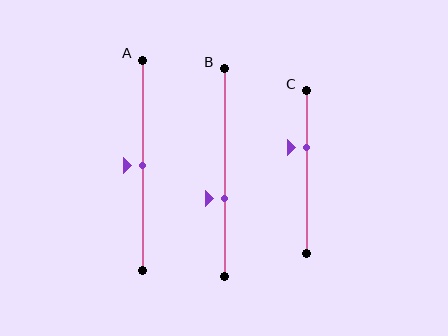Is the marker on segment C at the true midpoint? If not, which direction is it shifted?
No, the marker on segment C is shifted upward by about 15% of the segment length.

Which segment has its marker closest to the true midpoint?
Segment A has its marker closest to the true midpoint.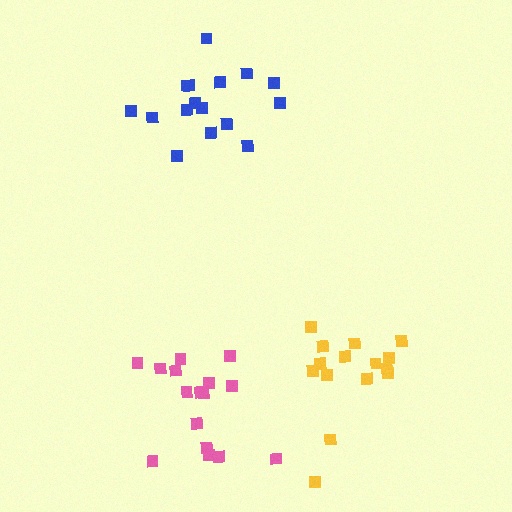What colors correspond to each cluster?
The clusters are colored: yellow, blue, pink.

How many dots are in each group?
Group 1: 15 dots, Group 2: 16 dots, Group 3: 16 dots (47 total).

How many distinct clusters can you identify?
There are 3 distinct clusters.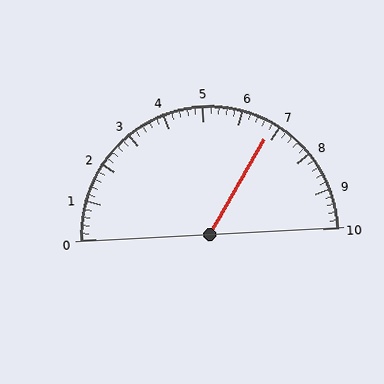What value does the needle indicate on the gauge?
The needle indicates approximately 6.8.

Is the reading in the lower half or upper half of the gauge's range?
The reading is in the upper half of the range (0 to 10).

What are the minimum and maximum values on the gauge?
The gauge ranges from 0 to 10.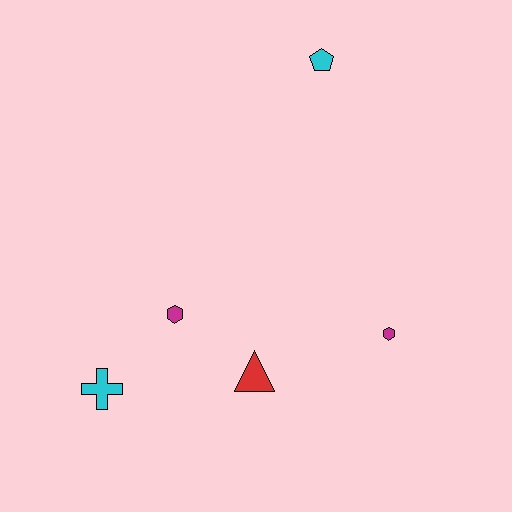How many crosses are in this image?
There is 1 cross.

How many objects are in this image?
There are 5 objects.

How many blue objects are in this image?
There are no blue objects.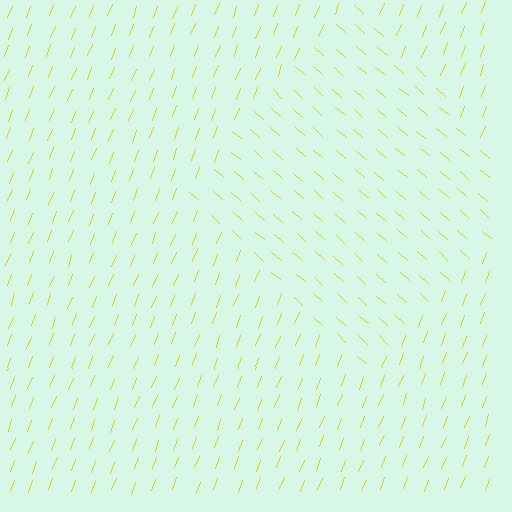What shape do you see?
I see a diamond.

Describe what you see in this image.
The image is filled with small yellow line segments. A diamond region in the image has lines oriented differently from the surrounding lines, creating a visible texture boundary.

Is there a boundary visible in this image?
Yes, there is a texture boundary formed by a change in line orientation.